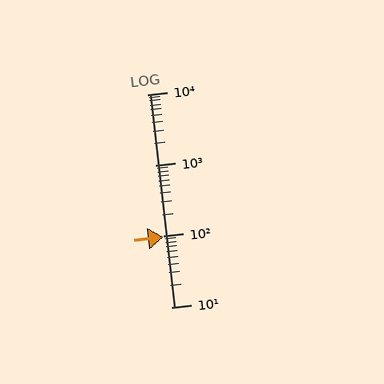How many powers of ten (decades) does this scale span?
The scale spans 3 decades, from 10 to 10000.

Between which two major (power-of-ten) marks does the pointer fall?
The pointer is between 10 and 100.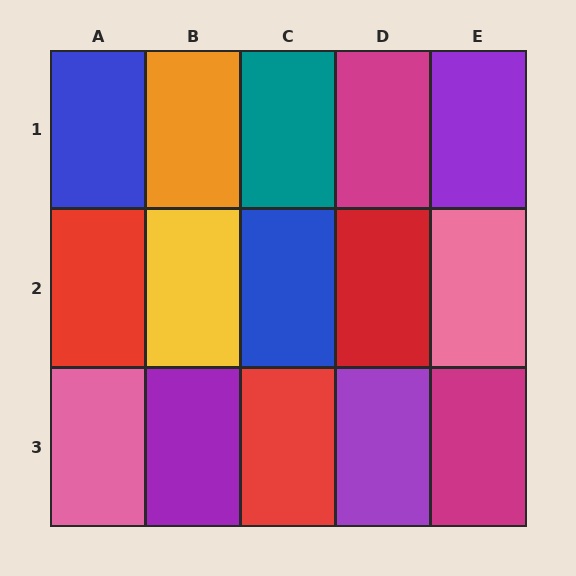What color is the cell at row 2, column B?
Yellow.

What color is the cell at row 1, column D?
Magenta.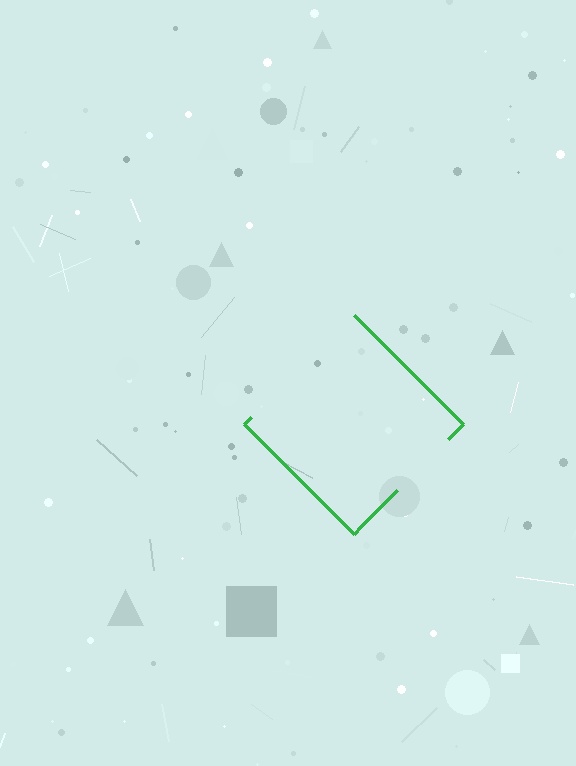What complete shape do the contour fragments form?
The contour fragments form a diamond.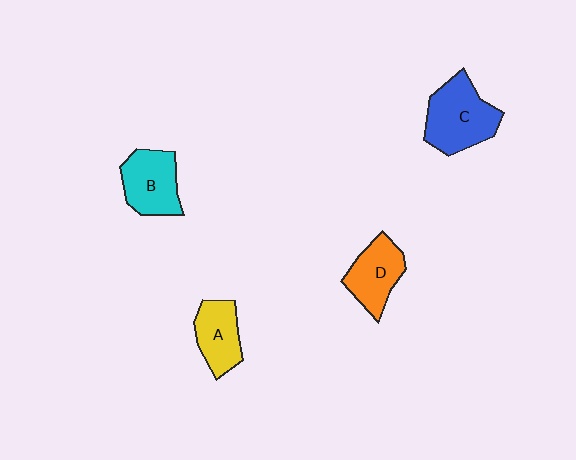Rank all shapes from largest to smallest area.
From largest to smallest: C (blue), B (cyan), D (orange), A (yellow).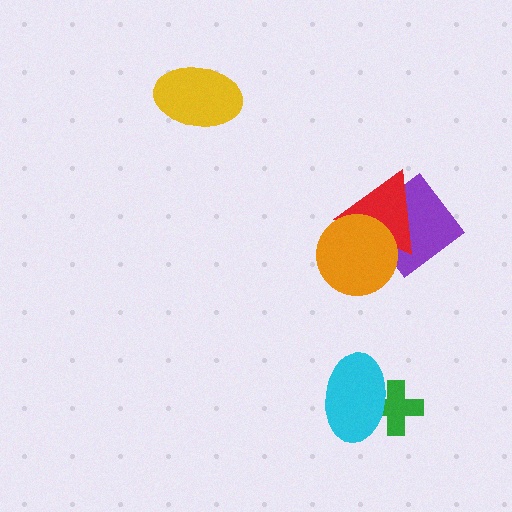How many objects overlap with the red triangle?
2 objects overlap with the red triangle.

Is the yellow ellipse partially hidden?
No, no other shape covers it.